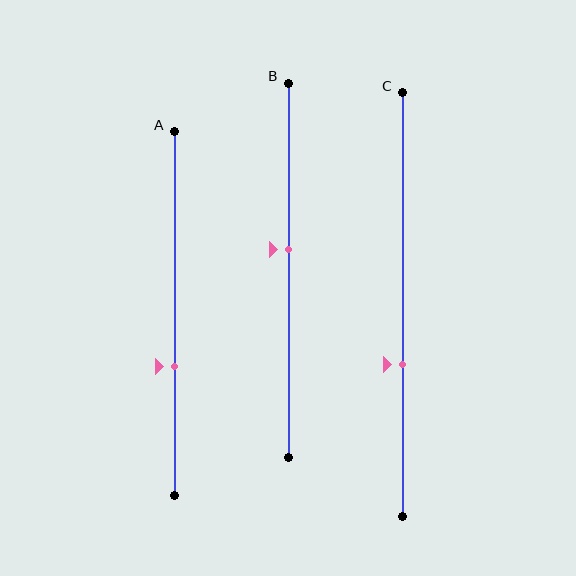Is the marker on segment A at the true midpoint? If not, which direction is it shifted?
No, the marker on segment A is shifted downward by about 14% of the segment length.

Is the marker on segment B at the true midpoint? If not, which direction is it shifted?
No, the marker on segment B is shifted upward by about 5% of the segment length.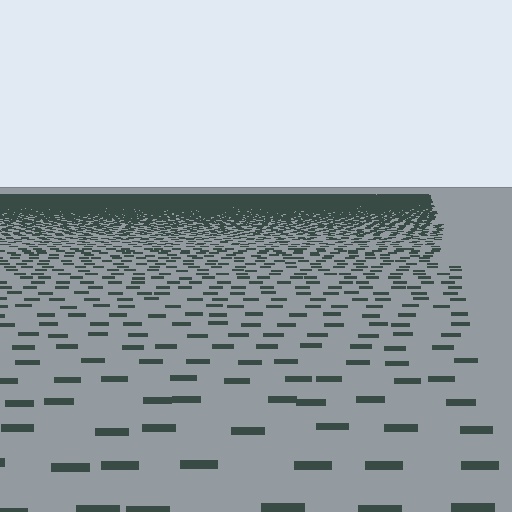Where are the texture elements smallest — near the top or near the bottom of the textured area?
Near the top.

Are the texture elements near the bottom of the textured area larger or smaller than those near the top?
Larger. Near the bottom, elements are closer to the viewer and appear at a bigger on-screen size.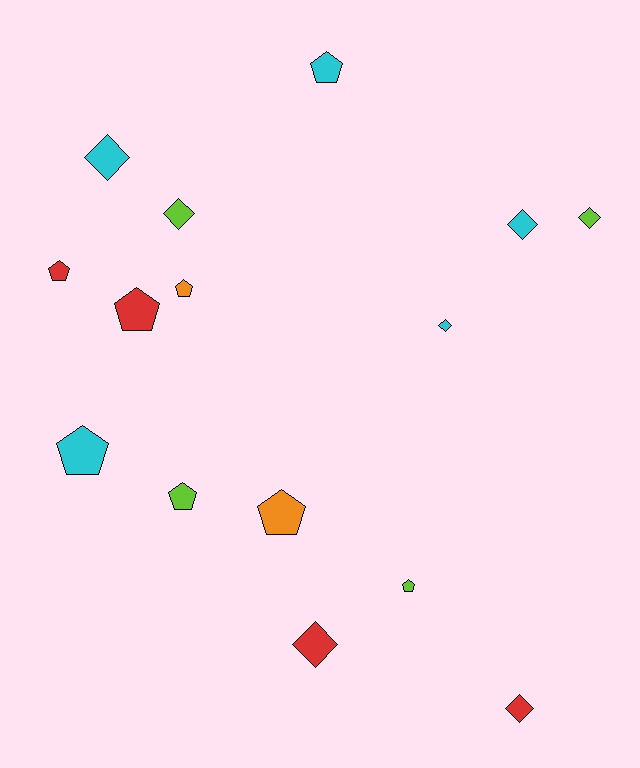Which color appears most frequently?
Cyan, with 5 objects.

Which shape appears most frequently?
Pentagon, with 8 objects.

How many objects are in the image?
There are 15 objects.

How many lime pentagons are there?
There are 2 lime pentagons.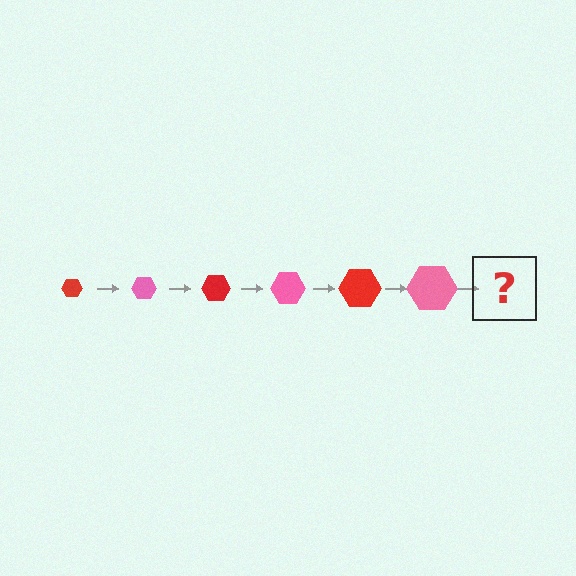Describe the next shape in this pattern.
It should be a red hexagon, larger than the previous one.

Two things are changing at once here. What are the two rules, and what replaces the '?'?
The two rules are that the hexagon grows larger each step and the color cycles through red and pink. The '?' should be a red hexagon, larger than the previous one.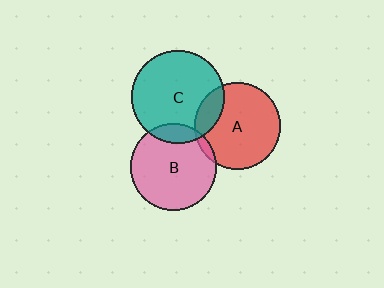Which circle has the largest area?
Circle C (teal).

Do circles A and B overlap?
Yes.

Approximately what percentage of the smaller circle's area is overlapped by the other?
Approximately 5%.